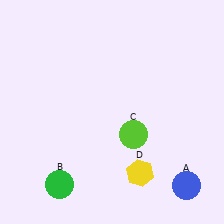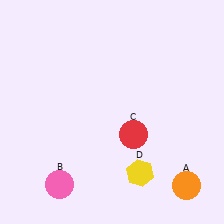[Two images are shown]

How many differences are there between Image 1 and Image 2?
There are 3 differences between the two images.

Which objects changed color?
A changed from blue to orange. B changed from green to pink. C changed from lime to red.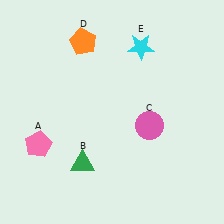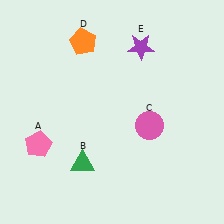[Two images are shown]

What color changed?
The star (E) changed from cyan in Image 1 to purple in Image 2.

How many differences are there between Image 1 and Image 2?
There is 1 difference between the two images.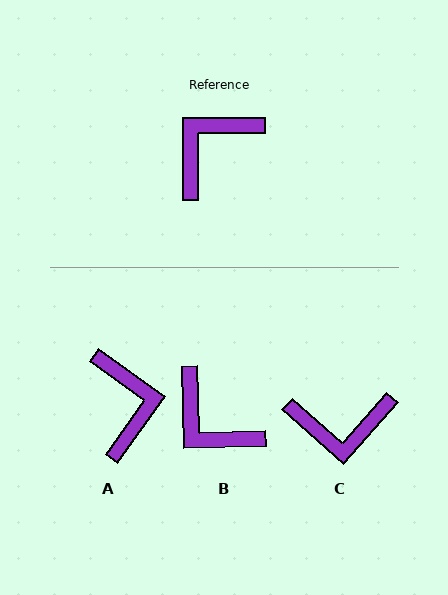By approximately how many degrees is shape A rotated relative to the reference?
Approximately 125 degrees clockwise.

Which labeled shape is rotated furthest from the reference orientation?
C, about 138 degrees away.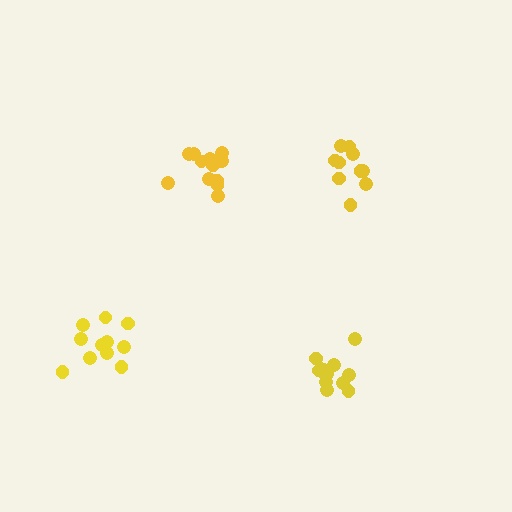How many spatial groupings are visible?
There are 4 spatial groupings.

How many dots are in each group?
Group 1: 13 dots, Group 2: 13 dots, Group 3: 11 dots, Group 4: 10 dots (47 total).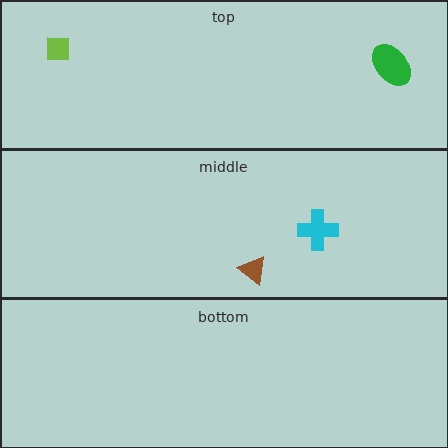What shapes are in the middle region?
The brown triangle, the cyan cross.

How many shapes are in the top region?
2.